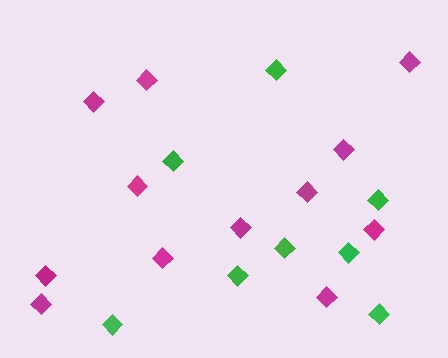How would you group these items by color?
There are 2 groups: one group of green diamonds (8) and one group of magenta diamonds (12).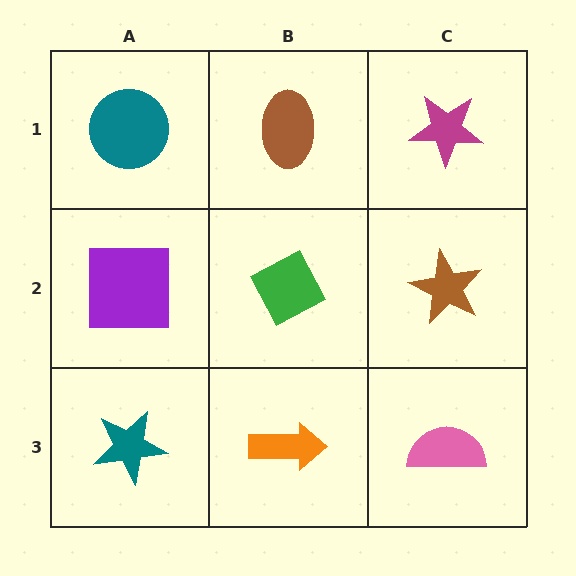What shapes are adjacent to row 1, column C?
A brown star (row 2, column C), a brown ellipse (row 1, column B).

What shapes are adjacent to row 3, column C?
A brown star (row 2, column C), an orange arrow (row 3, column B).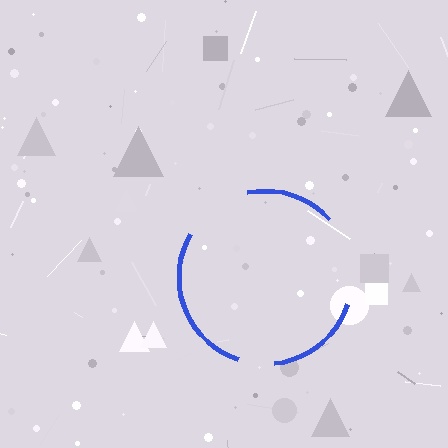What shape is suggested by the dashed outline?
The dashed outline suggests a circle.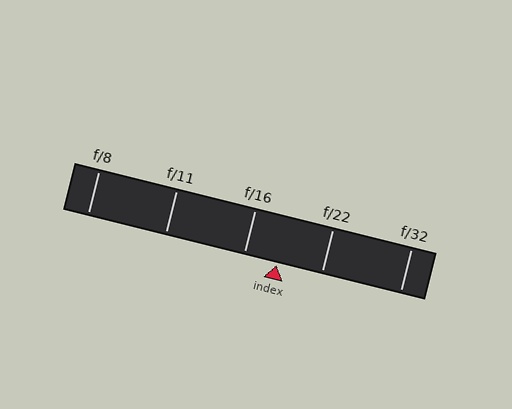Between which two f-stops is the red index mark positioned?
The index mark is between f/16 and f/22.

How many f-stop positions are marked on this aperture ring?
There are 5 f-stop positions marked.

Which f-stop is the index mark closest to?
The index mark is closest to f/16.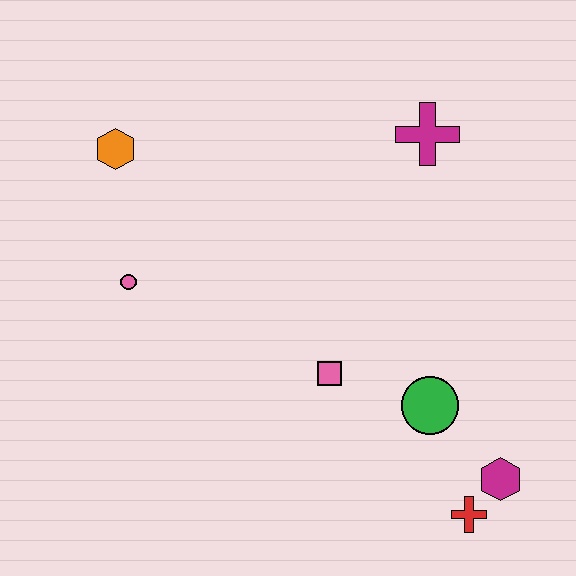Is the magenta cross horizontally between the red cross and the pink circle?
Yes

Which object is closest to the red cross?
The magenta hexagon is closest to the red cross.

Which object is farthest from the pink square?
The orange hexagon is farthest from the pink square.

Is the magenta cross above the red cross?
Yes